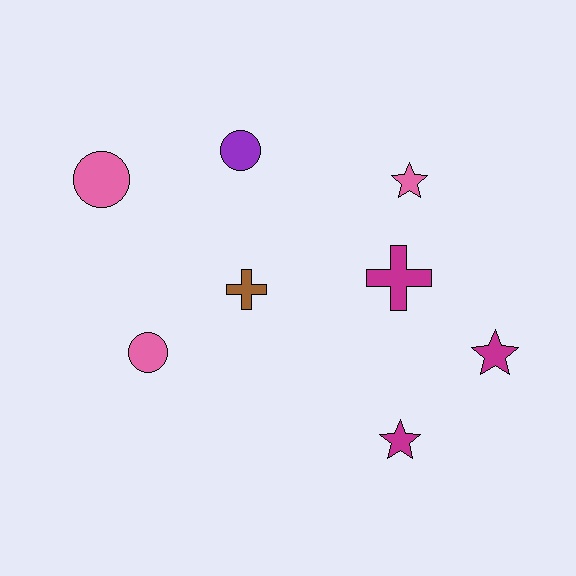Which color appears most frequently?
Pink, with 3 objects.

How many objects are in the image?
There are 8 objects.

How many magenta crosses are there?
There is 1 magenta cross.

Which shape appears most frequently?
Star, with 3 objects.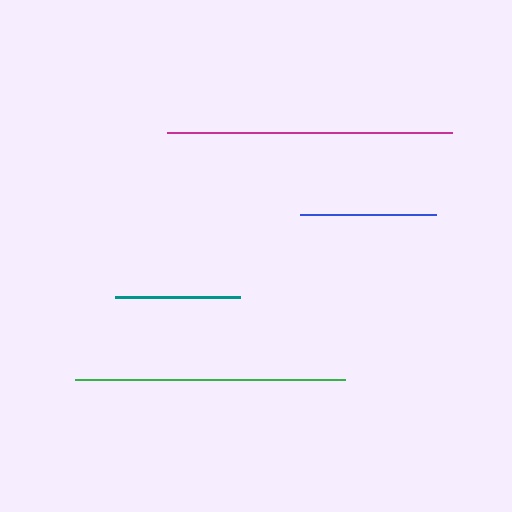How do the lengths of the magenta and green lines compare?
The magenta and green lines are approximately the same length.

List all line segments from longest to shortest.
From longest to shortest: magenta, green, blue, teal.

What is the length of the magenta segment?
The magenta segment is approximately 285 pixels long.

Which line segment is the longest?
The magenta line is the longest at approximately 285 pixels.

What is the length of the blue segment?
The blue segment is approximately 136 pixels long.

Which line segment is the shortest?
The teal line is the shortest at approximately 126 pixels.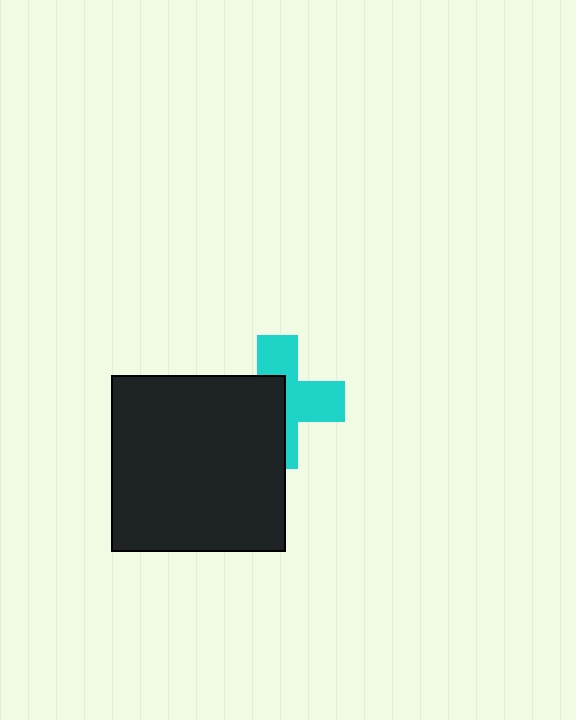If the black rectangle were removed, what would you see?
You would see the complete cyan cross.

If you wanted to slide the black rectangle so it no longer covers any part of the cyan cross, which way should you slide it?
Slide it left — that is the most direct way to separate the two shapes.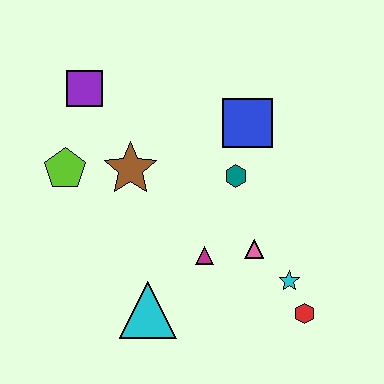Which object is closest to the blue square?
The teal hexagon is closest to the blue square.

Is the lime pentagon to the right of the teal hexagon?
No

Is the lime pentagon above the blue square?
No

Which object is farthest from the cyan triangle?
The purple square is farthest from the cyan triangle.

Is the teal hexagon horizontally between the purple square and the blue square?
Yes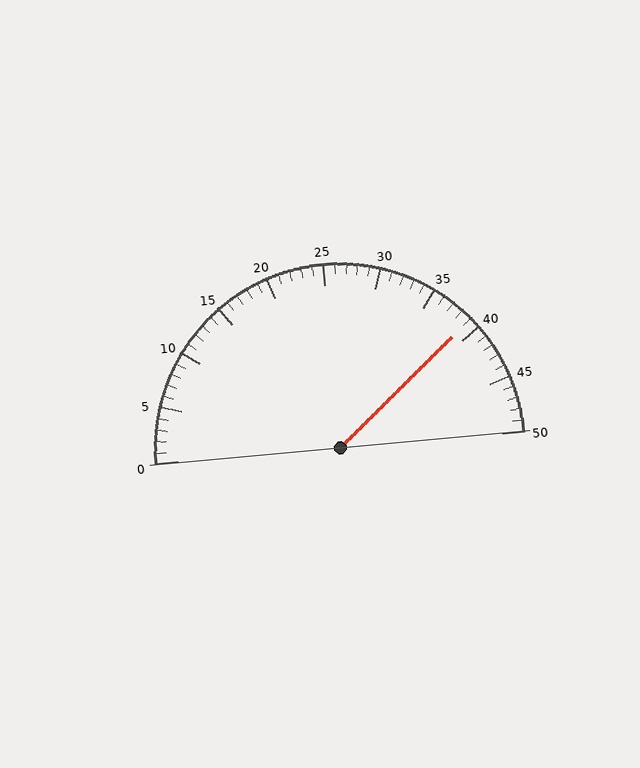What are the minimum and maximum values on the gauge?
The gauge ranges from 0 to 50.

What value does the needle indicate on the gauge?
The needle indicates approximately 39.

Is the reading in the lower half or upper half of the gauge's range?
The reading is in the upper half of the range (0 to 50).